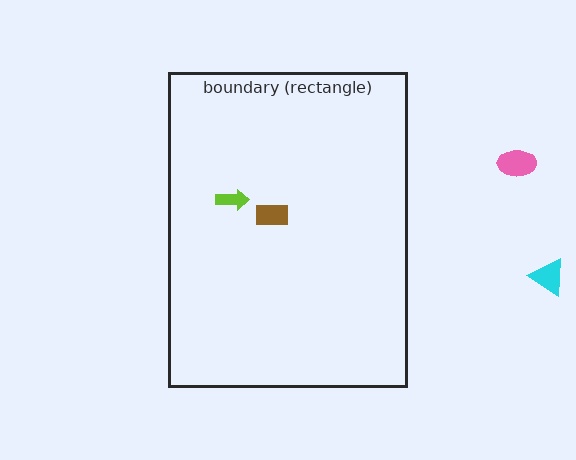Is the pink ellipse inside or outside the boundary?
Outside.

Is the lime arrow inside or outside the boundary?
Inside.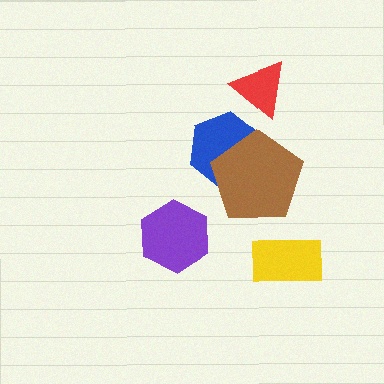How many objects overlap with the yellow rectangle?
0 objects overlap with the yellow rectangle.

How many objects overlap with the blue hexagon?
1 object overlaps with the blue hexagon.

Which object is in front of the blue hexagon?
The brown pentagon is in front of the blue hexagon.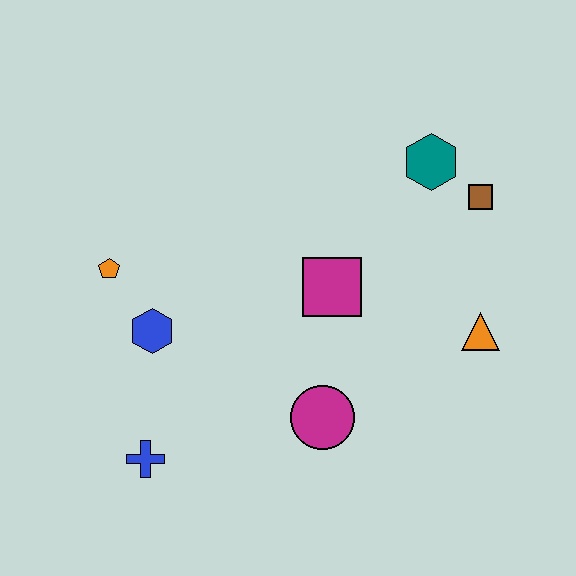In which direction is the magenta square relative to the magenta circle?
The magenta square is above the magenta circle.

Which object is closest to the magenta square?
The magenta circle is closest to the magenta square.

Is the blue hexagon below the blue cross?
No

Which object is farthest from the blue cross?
The brown square is farthest from the blue cross.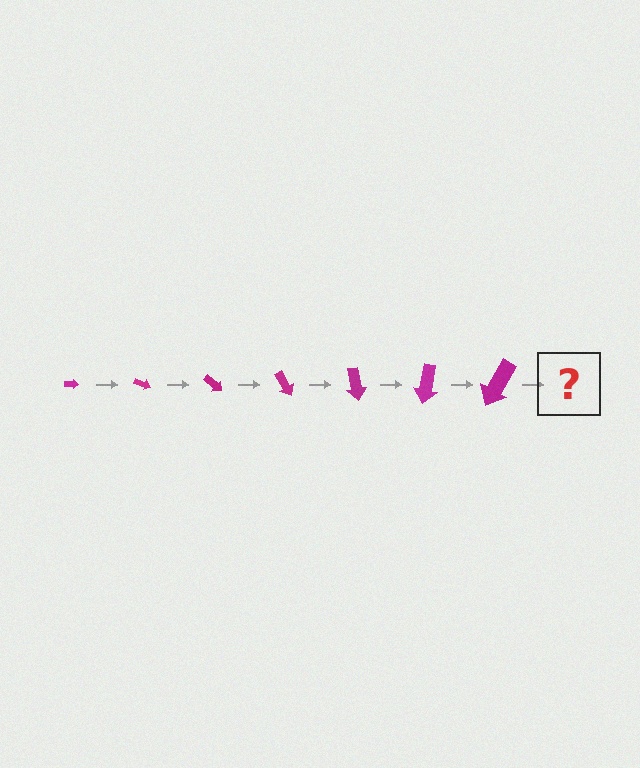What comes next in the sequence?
The next element should be an arrow, larger than the previous one and rotated 140 degrees from the start.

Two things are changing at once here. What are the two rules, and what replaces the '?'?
The two rules are that the arrow grows larger each step and it rotates 20 degrees each step. The '?' should be an arrow, larger than the previous one and rotated 140 degrees from the start.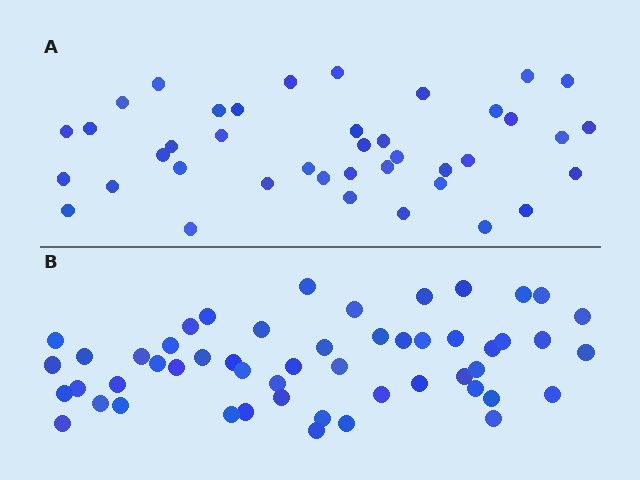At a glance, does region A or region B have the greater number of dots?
Region B (the bottom region) has more dots.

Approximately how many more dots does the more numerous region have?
Region B has roughly 12 or so more dots than region A.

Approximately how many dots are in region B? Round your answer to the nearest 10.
About 50 dots. (The exact count is 52, which rounds to 50.)